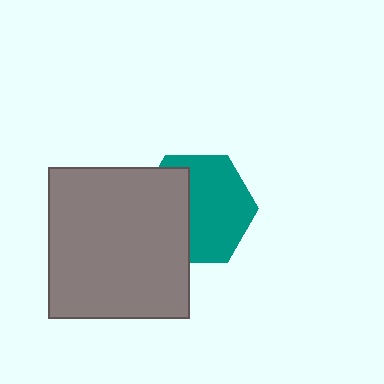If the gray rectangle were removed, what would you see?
You would see the complete teal hexagon.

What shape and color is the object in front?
The object in front is a gray rectangle.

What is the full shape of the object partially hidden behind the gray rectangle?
The partially hidden object is a teal hexagon.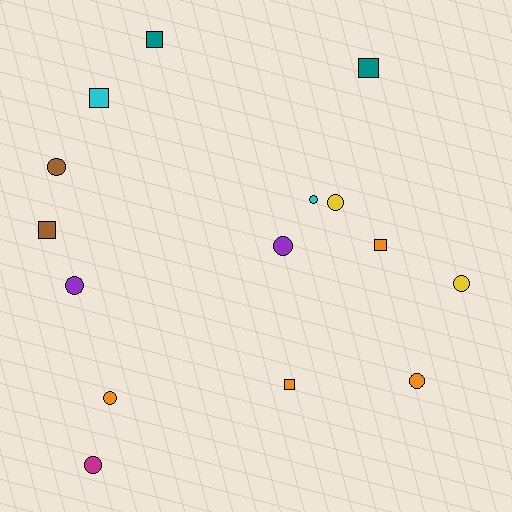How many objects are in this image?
There are 15 objects.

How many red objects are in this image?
There are no red objects.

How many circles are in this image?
There are 9 circles.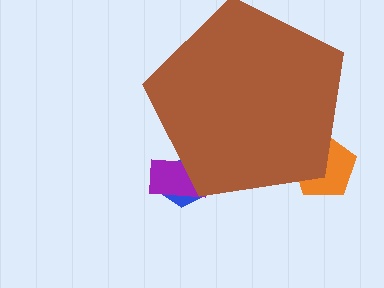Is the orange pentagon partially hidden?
Yes, the orange pentagon is partially hidden behind the brown pentagon.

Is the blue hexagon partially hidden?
Yes, the blue hexagon is partially hidden behind the brown pentagon.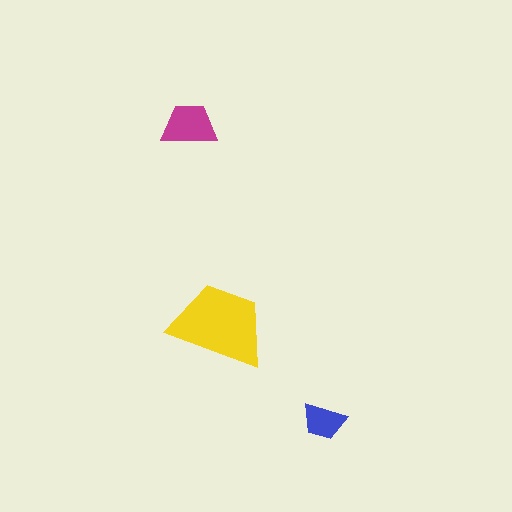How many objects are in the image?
There are 3 objects in the image.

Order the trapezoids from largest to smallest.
the yellow one, the magenta one, the blue one.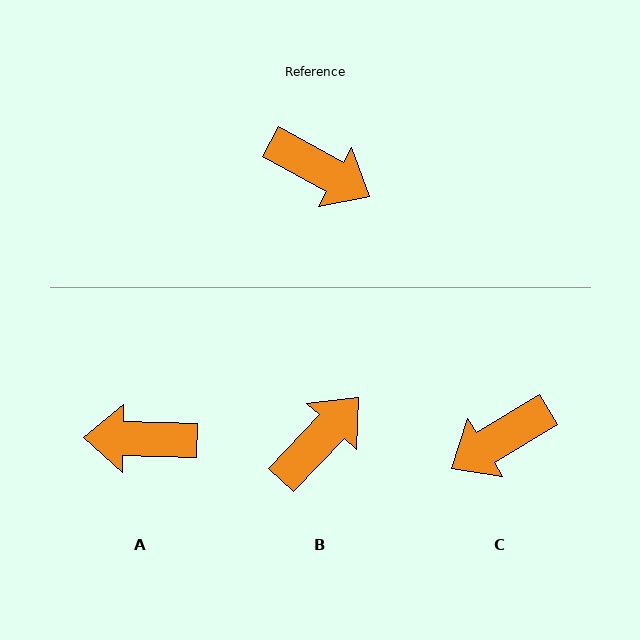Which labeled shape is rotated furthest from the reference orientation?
A, about 153 degrees away.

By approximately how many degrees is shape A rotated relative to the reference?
Approximately 153 degrees clockwise.